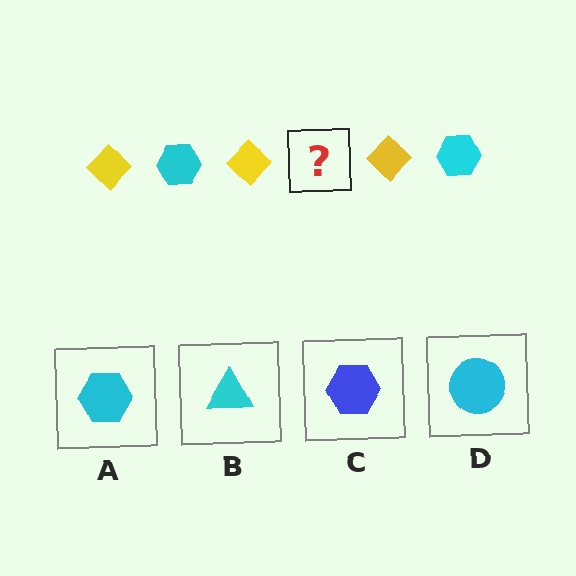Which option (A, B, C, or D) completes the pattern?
A.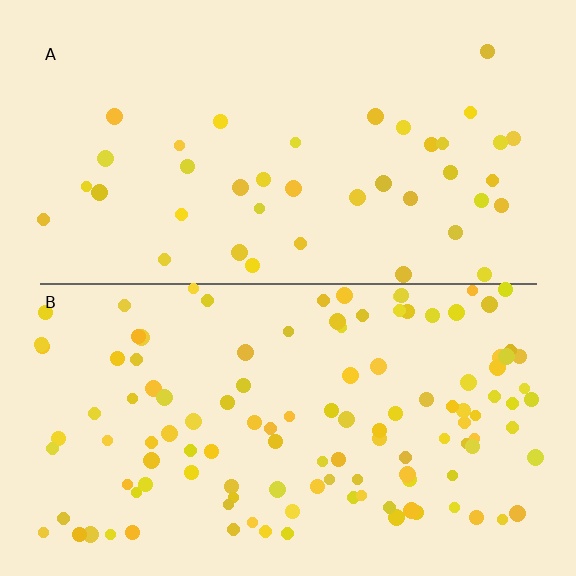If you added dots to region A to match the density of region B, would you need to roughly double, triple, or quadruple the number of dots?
Approximately triple.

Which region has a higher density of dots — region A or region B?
B (the bottom).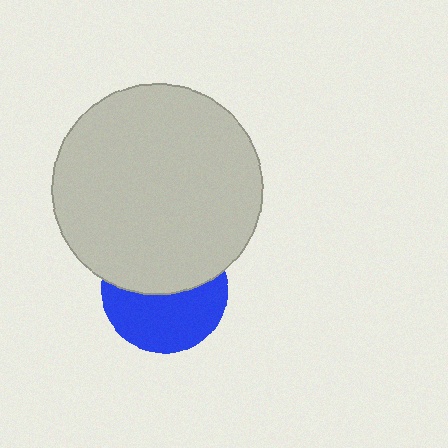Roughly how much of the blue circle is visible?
About half of it is visible (roughly 52%).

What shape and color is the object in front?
The object in front is a light gray circle.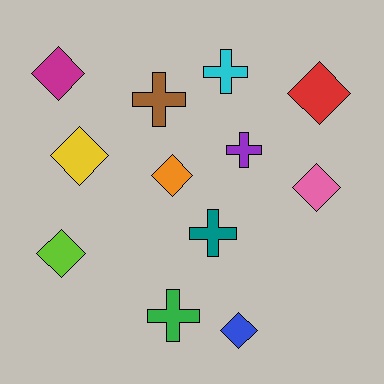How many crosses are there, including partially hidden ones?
There are 5 crosses.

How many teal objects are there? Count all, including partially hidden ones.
There is 1 teal object.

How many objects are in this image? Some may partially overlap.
There are 12 objects.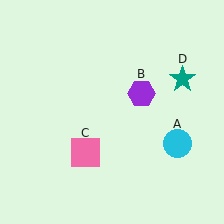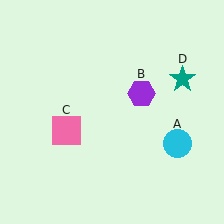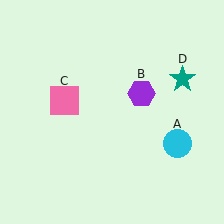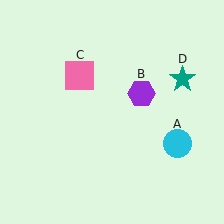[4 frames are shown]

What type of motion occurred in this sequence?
The pink square (object C) rotated clockwise around the center of the scene.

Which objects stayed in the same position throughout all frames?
Cyan circle (object A) and purple hexagon (object B) and teal star (object D) remained stationary.